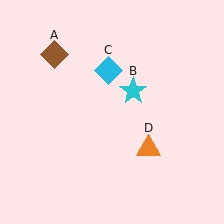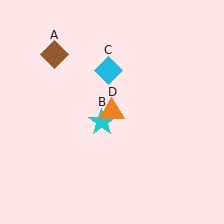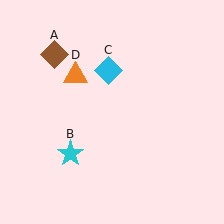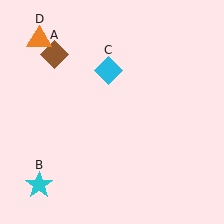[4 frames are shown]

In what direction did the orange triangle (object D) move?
The orange triangle (object D) moved up and to the left.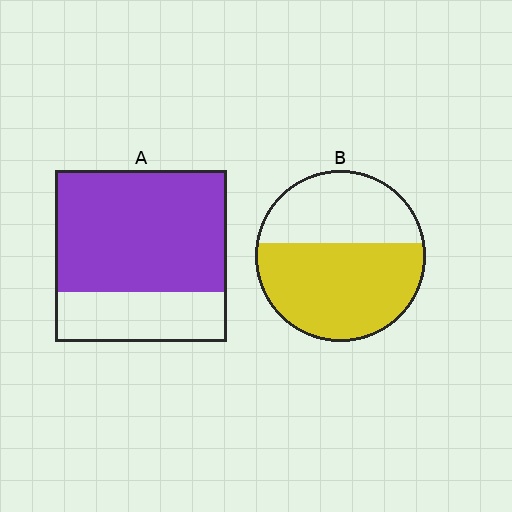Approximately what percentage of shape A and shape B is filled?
A is approximately 70% and B is approximately 60%.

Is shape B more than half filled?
Yes.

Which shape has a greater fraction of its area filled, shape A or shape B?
Shape A.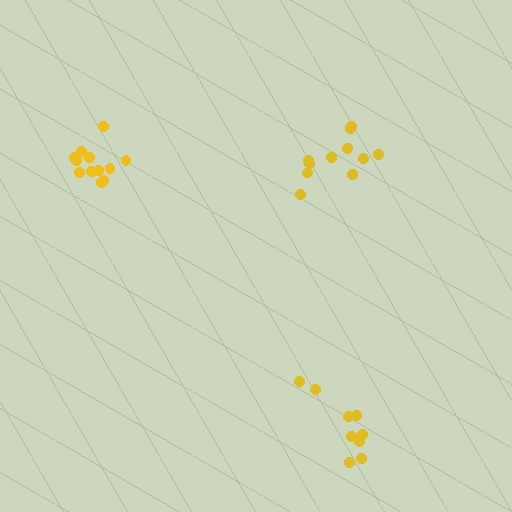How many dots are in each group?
Group 1: 11 dots, Group 2: 12 dots, Group 3: 9 dots (32 total).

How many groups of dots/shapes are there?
There are 3 groups.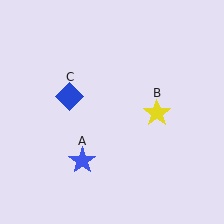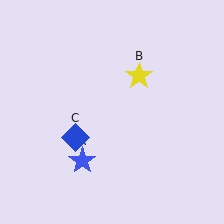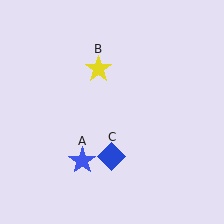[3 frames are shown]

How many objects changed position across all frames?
2 objects changed position: yellow star (object B), blue diamond (object C).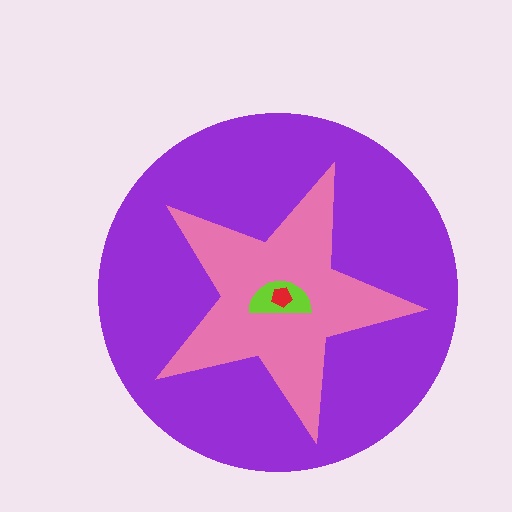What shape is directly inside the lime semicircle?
The red pentagon.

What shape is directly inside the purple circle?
The pink star.